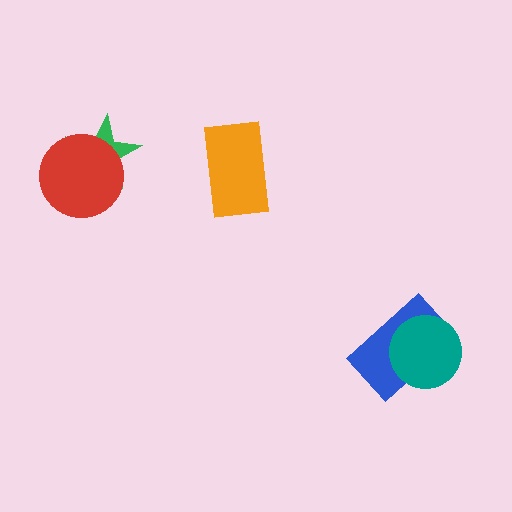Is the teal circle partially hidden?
No, no other shape covers it.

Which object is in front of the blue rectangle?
The teal circle is in front of the blue rectangle.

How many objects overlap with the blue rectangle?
1 object overlaps with the blue rectangle.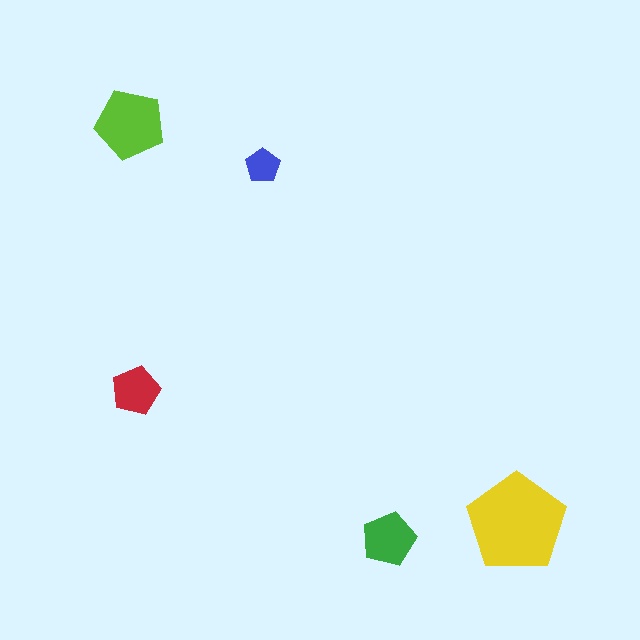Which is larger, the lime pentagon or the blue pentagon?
The lime one.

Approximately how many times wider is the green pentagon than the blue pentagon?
About 1.5 times wider.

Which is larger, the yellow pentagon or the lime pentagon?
The yellow one.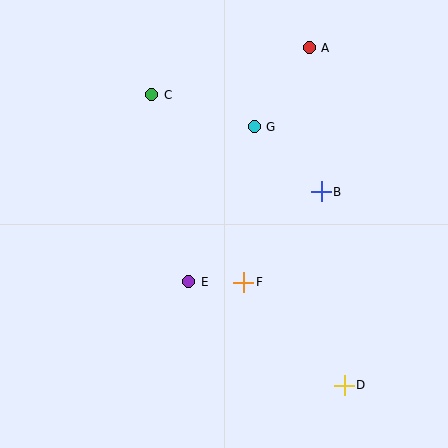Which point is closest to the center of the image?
Point F at (244, 282) is closest to the center.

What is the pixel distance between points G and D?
The distance between G and D is 273 pixels.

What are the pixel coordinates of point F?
Point F is at (244, 282).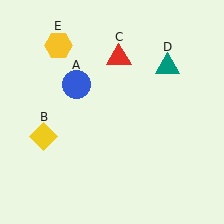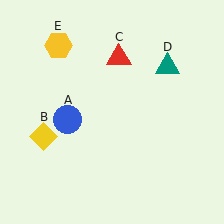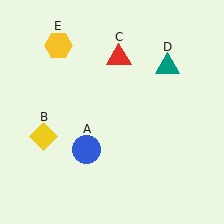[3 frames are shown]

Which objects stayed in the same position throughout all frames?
Yellow diamond (object B) and red triangle (object C) and teal triangle (object D) and yellow hexagon (object E) remained stationary.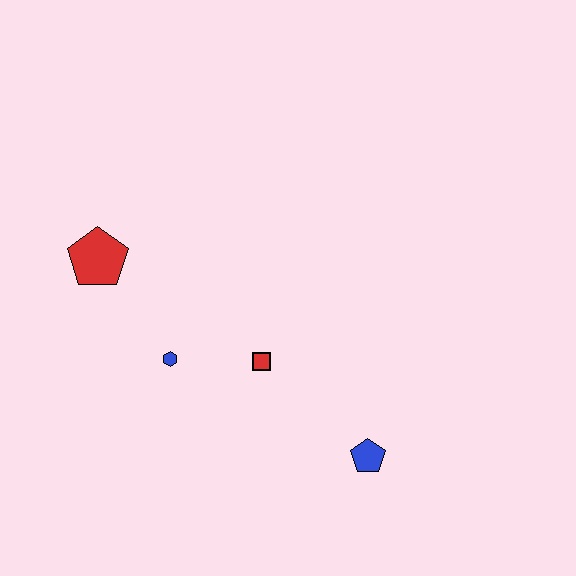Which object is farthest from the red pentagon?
The blue pentagon is farthest from the red pentagon.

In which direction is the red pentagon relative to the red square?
The red pentagon is to the left of the red square.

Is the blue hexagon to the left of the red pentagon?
No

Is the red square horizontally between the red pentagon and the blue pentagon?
Yes